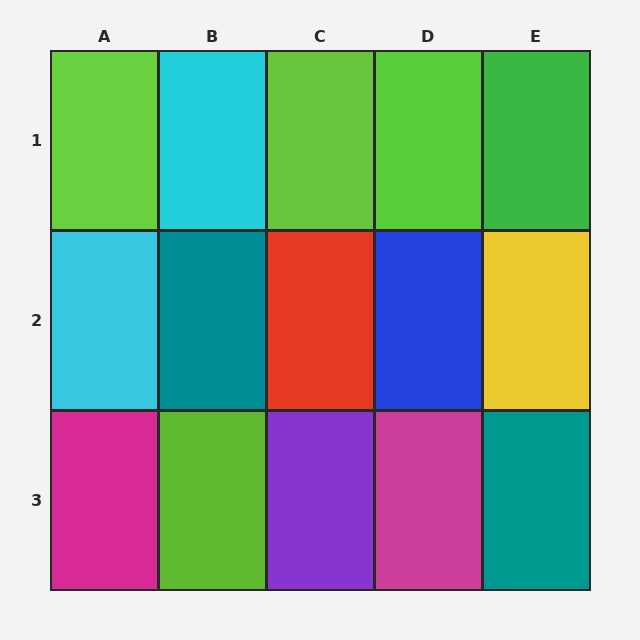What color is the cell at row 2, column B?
Teal.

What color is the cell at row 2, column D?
Blue.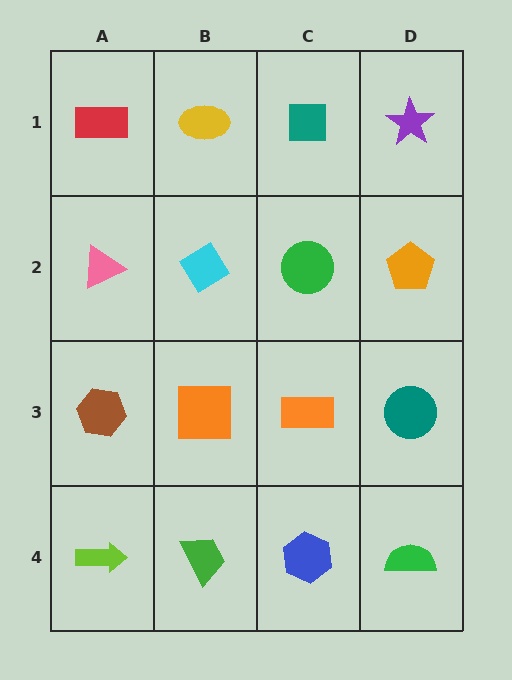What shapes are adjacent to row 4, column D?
A teal circle (row 3, column D), a blue hexagon (row 4, column C).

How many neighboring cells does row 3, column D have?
3.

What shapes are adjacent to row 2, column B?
A yellow ellipse (row 1, column B), an orange square (row 3, column B), a pink triangle (row 2, column A), a green circle (row 2, column C).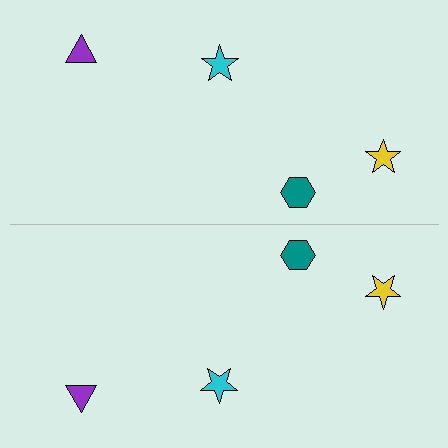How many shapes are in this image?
There are 8 shapes in this image.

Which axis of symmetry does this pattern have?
The pattern has a horizontal axis of symmetry running through the center of the image.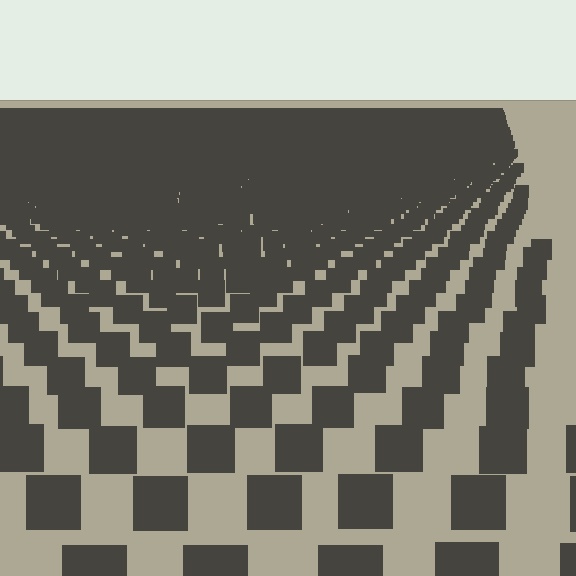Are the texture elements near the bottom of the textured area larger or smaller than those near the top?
Larger. Near the bottom, elements are closer to the viewer and appear at a bigger on-screen size.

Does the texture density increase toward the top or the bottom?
Density increases toward the top.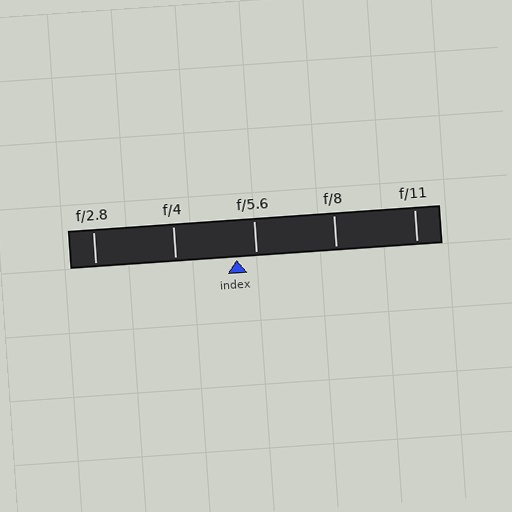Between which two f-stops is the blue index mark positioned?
The index mark is between f/4 and f/5.6.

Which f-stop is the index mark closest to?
The index mark is closest to f/5.6.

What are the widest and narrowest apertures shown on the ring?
The widest aperture shown is f/2.8 and the narrowest is f/11.